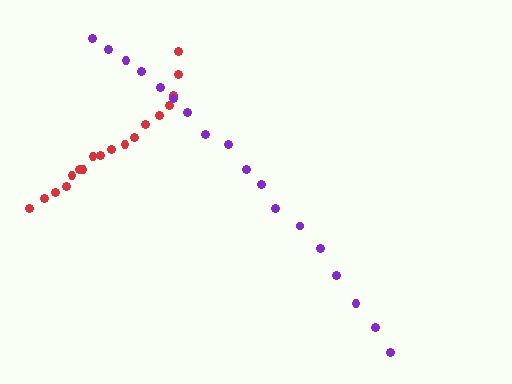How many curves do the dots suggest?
There are 2 distinct paths.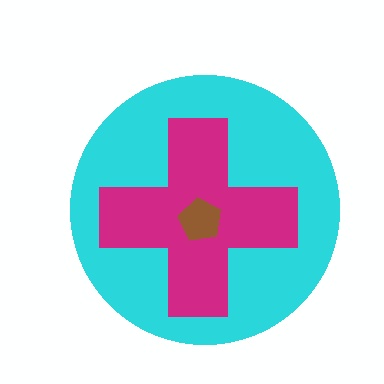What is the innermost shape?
The brown pentagon.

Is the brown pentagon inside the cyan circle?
Yes.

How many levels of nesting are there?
3.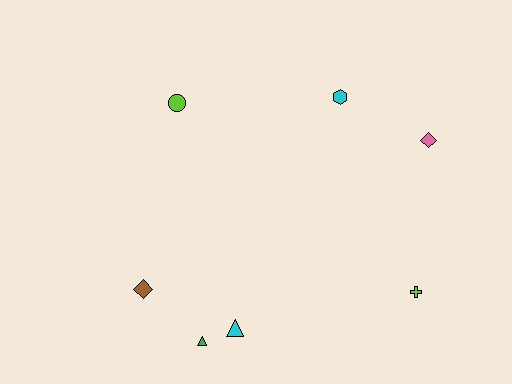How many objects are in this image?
There are 7 objects.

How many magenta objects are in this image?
There are no magenta objects.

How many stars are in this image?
There are no stars.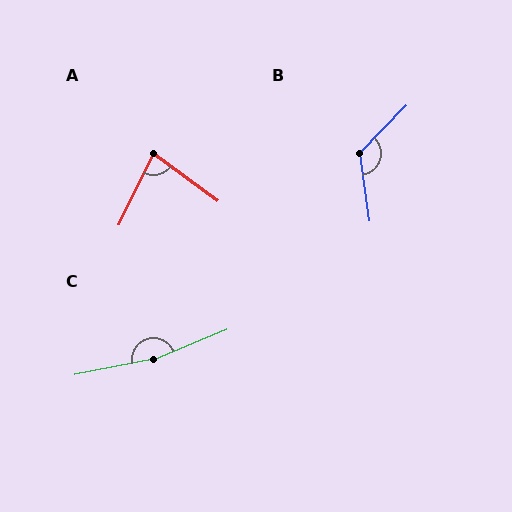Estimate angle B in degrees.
Approximately 127 degrees.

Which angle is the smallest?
A, at approximately 79 degrees.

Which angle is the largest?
C, at approximately 168 degrees.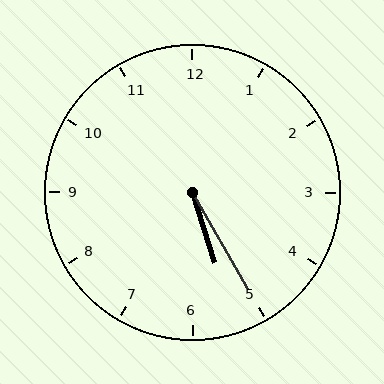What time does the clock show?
5:25.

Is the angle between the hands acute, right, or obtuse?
It is acute.